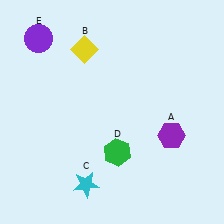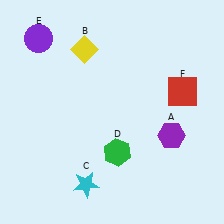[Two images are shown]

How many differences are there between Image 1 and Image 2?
There is 1 difference between the two images.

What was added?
A red square (F) was added in Image 2.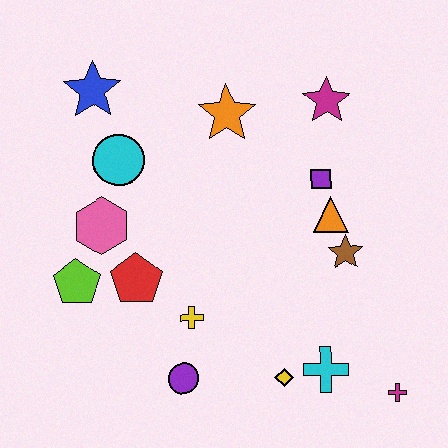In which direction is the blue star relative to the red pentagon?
The blue star is above the red pentagon.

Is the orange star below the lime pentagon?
No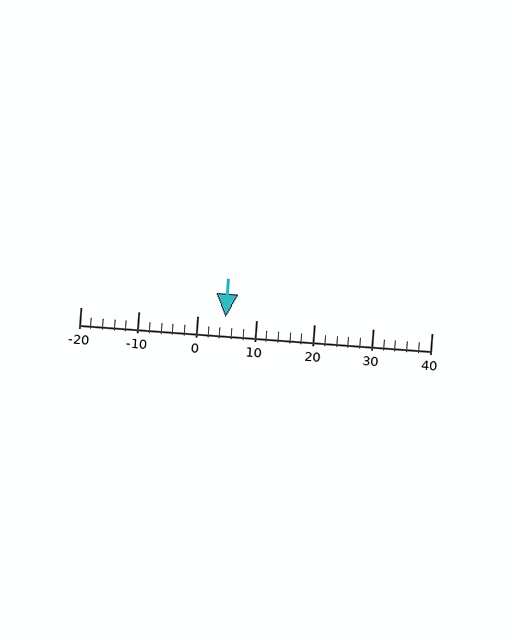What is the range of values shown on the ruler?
The ruler shows values from -20 to 40.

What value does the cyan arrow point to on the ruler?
The cyan arrow points to approximately 5.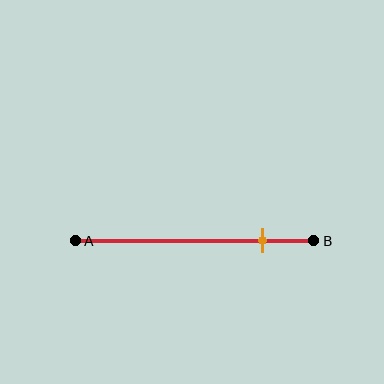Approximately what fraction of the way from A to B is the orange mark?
The orange mark is approximately 80% of the way from A to B.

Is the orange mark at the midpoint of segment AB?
No, the mark is at about 80% from A, not at the 50% midpoint.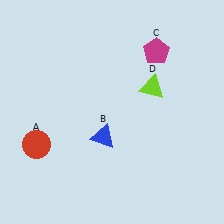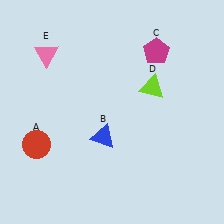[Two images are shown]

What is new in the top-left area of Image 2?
A pink triangle (E) was added in the top-left area of Image 2.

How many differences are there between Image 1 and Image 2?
There is 1 difference between the two images.